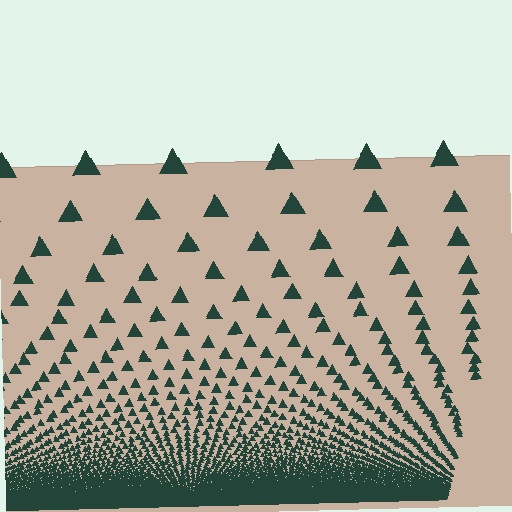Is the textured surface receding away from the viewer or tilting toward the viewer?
The surface appears to tilt toward the viewer. Texture elements get larger and sparser toward the top.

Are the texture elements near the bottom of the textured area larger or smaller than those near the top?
Smaller. The gradient is inverted — elements near the bottom are smaller and denser.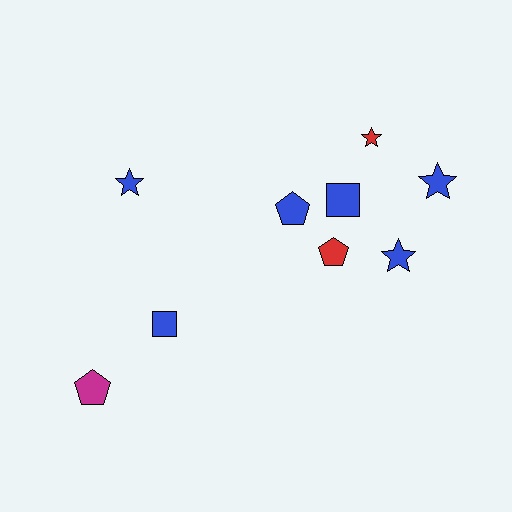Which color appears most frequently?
Blue, with 6 objects.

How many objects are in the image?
There are 9 objects.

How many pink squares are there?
There are no pink squares.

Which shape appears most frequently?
Star, with 4 objects.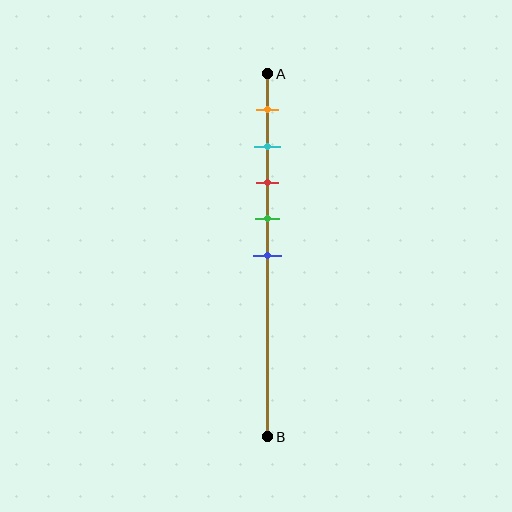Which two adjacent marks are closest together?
The cyan and red marks are the closest adjacent pair.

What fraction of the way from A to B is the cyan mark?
The cyan mark is approximately 20% (0.2) of the way from A to B.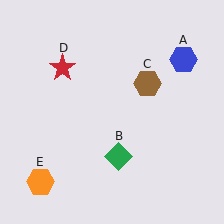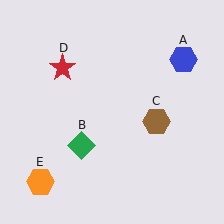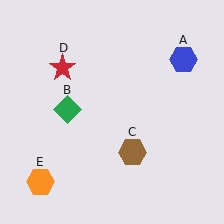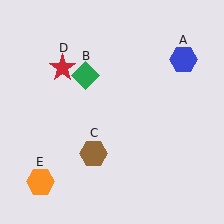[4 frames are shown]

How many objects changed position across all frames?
2 objects changed position: green diamond (object B), brown hexagon (object C).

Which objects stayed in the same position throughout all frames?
Blue hexagon (object A) and red star (object D) and orange hexagon (object E) remained stationary.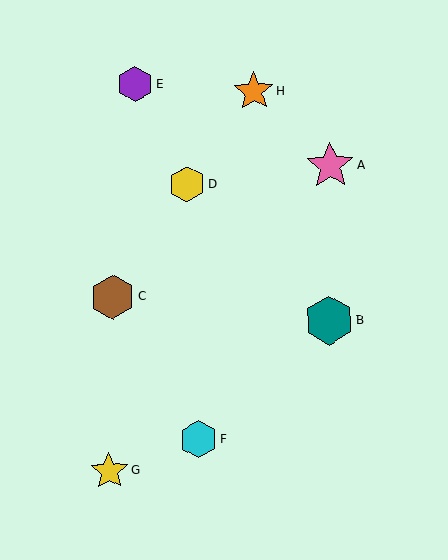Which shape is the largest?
The teal hexagon (labeled B) is the largest.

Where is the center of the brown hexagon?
The center of the brown hexagon is at (113, 297).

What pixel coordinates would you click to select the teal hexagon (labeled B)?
Click at (329, 320) to select the teal hexagon B.